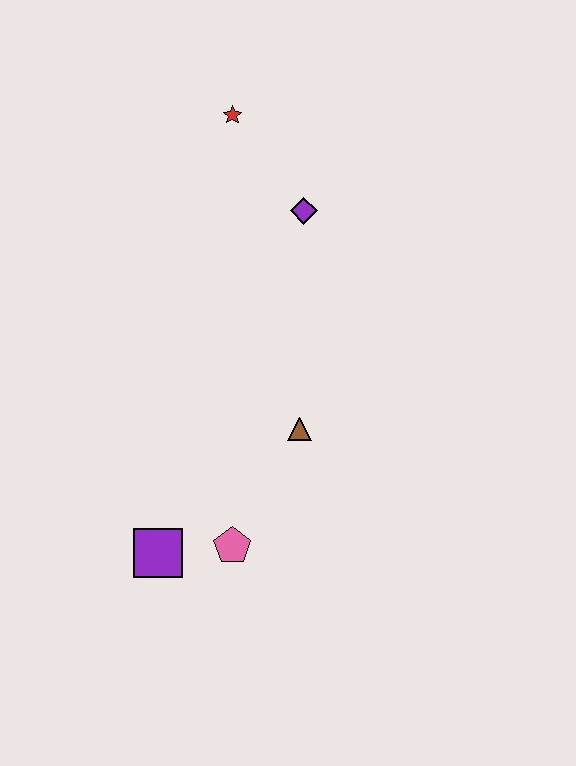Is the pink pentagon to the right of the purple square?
Yes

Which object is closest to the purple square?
The pink pentagon is closest to the purple square.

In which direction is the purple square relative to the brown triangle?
The purple square is to the left of the brown triangle.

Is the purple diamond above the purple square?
Yes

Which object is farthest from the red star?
The purple square is farthest from the red star.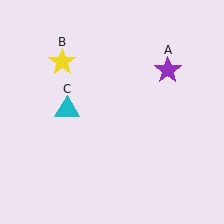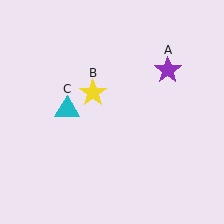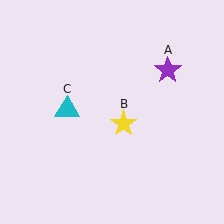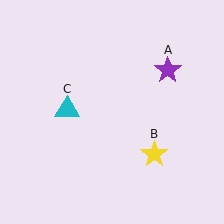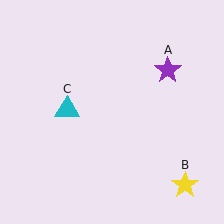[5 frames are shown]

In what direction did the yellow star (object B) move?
The yellow star (object B) moved down and to the right.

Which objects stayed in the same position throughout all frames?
Purple star (object A) and cyan triangle (object C) remained stationary.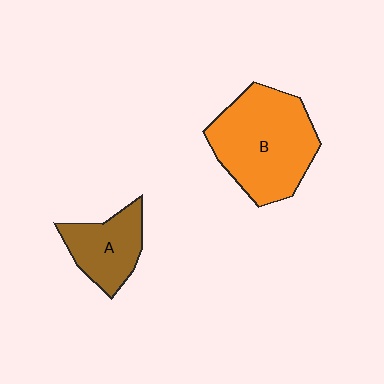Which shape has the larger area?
Shape B (orange).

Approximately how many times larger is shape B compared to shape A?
Approximately 1.9 times.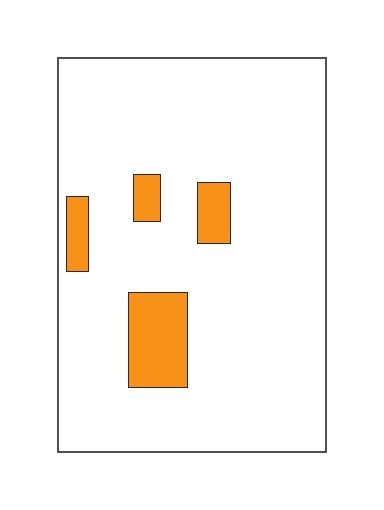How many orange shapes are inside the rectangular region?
4.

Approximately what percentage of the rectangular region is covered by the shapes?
Approximately 10%.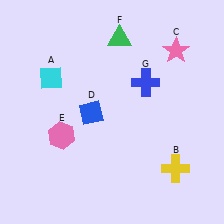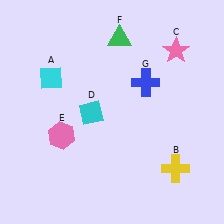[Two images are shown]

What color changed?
The diamond (D) changed from blue in Image 1 to cyan in Image 2.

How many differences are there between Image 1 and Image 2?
There is 1 difference between the two images.